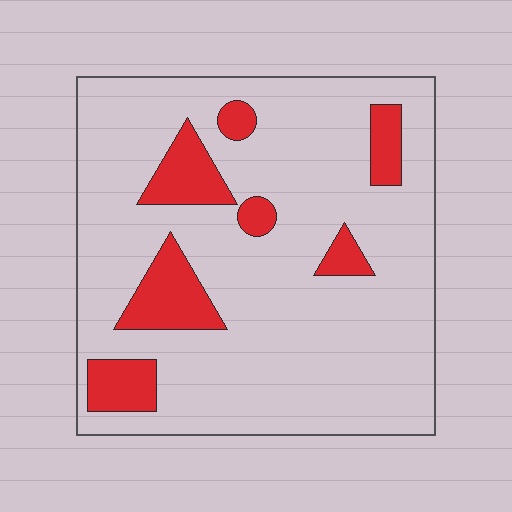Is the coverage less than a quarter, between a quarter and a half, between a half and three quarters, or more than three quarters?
Less than a quarter.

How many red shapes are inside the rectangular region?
7.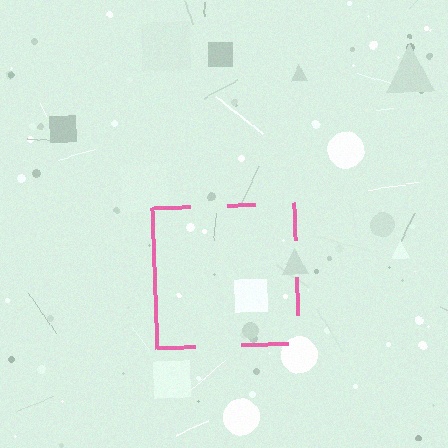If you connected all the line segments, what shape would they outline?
They would outline a square.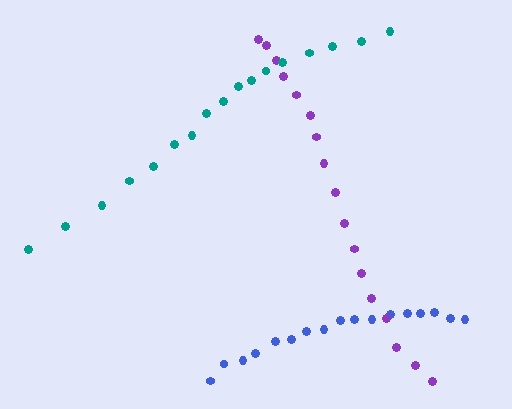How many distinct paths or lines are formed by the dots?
There are 3 distinct paths.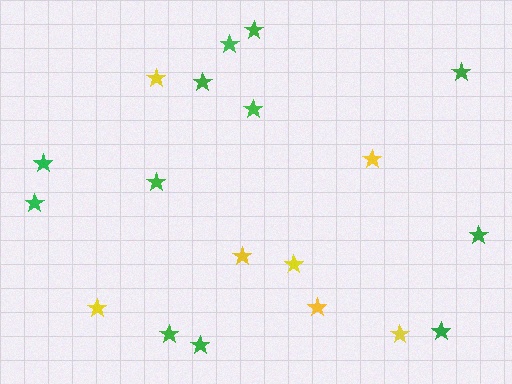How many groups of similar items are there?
There are 2 groups: one group of yellow stars (7) and one group of green stars (12).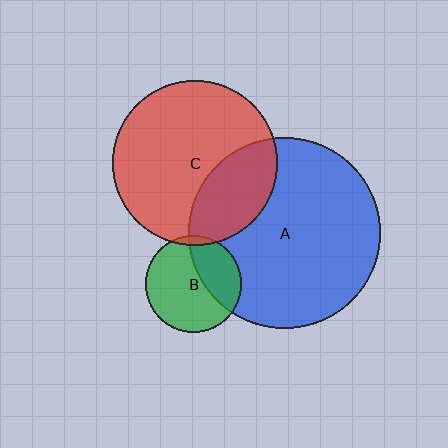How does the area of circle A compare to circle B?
Approximately 4.0 times.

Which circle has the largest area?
Circle A (blue).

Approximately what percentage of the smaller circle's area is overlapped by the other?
Approximately 30%.